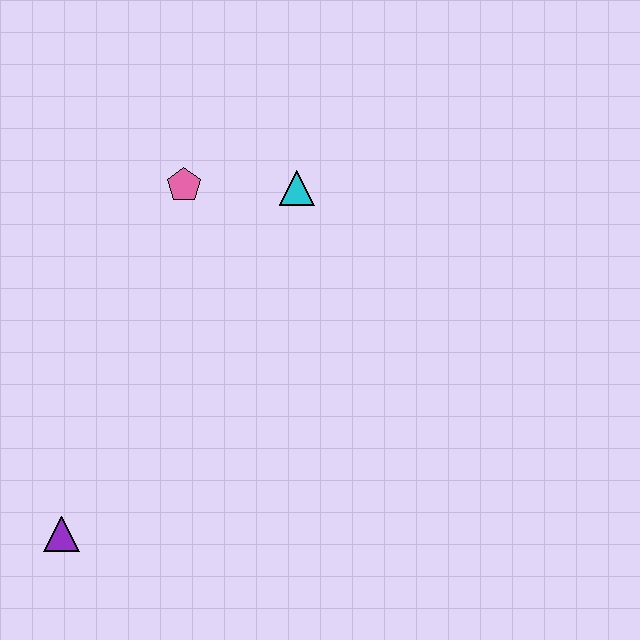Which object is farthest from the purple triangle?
The cyan triangle is farthest from the purple triangle.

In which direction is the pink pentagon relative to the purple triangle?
The pink pentagon is above the purple triangle.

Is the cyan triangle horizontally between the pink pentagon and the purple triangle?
No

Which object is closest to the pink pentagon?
The cyan triangle is closest to the pink pentagon.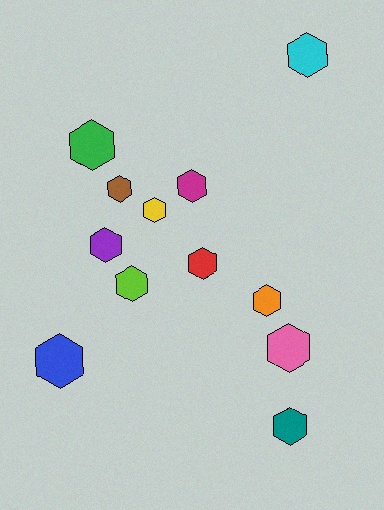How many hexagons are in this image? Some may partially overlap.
There are 12 hexagons.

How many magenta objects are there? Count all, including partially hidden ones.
There is 1 magenta object.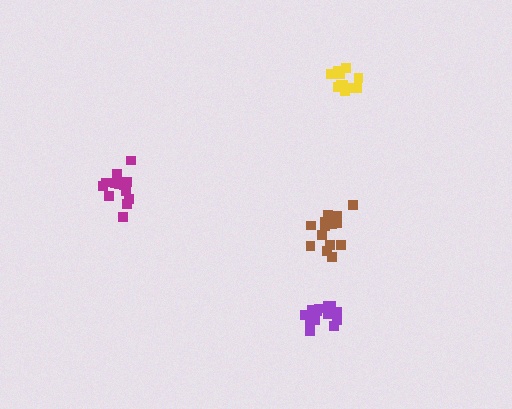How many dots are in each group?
Group 1: 14 dots, Group 2: 12 dots, Group 3: 13 dots, Group 4: 16 dots (55 total).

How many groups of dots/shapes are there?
There are 4 groups.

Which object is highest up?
The yellow cluster is topmost.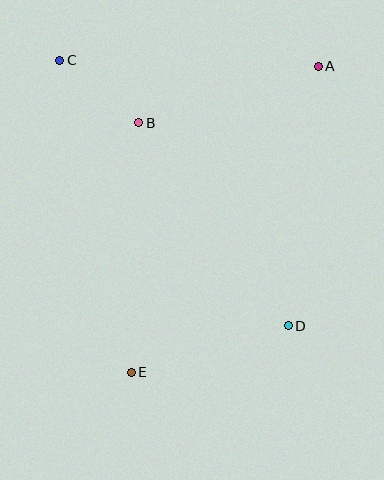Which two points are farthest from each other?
Points A and E are farthest from each other.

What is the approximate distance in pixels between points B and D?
The distance between B and D is approximately 252 pixels.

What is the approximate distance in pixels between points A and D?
The distance between A and D is approximately 261 pixels.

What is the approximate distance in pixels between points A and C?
The distance between A and C is approximately 258 pixels.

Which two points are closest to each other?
Points B and C are closest to each other.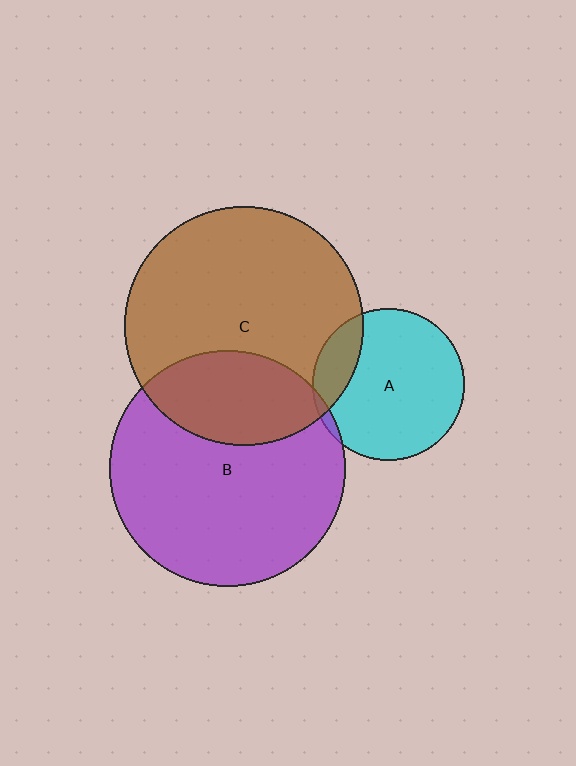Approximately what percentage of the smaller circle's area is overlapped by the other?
Approximately 30%.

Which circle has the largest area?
Circle C (brown).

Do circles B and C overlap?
Yes.